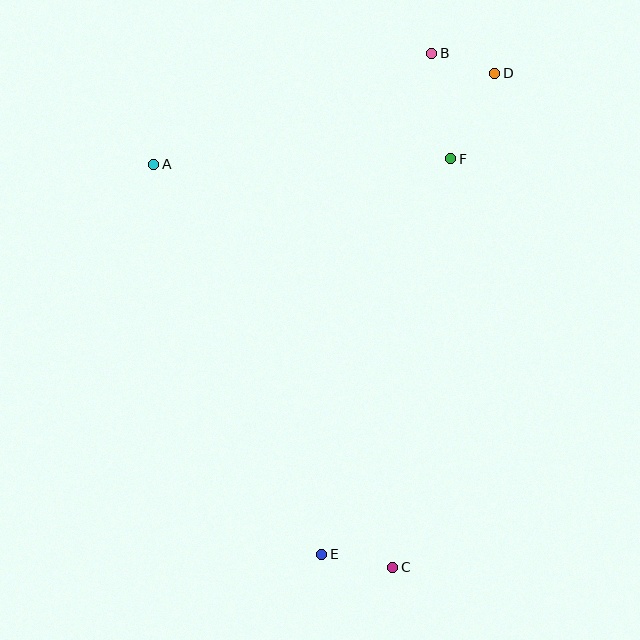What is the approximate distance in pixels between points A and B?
The distance between A and B is approximately 299 pixels.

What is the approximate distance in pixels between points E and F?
The distance between E and F is approximately 416 pixels.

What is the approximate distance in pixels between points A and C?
The distance between A and C is approximately 469 pixels.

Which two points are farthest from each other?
Points B and C are farthest from each other.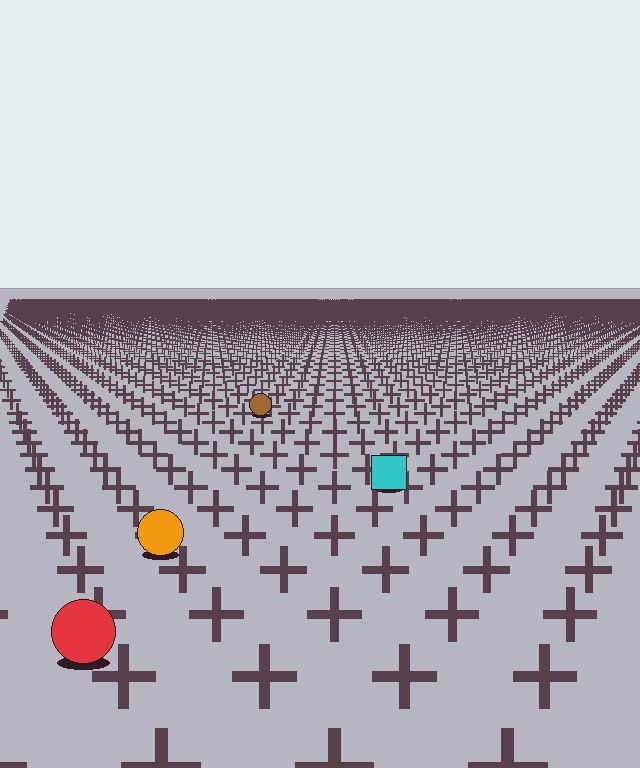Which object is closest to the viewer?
The red circle is closest. The texture marks near it are larger and more spread out.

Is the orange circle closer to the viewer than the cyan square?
Yes. The orange circle is closer — you can tell from the texture gradient: the ground texture is coarser near it.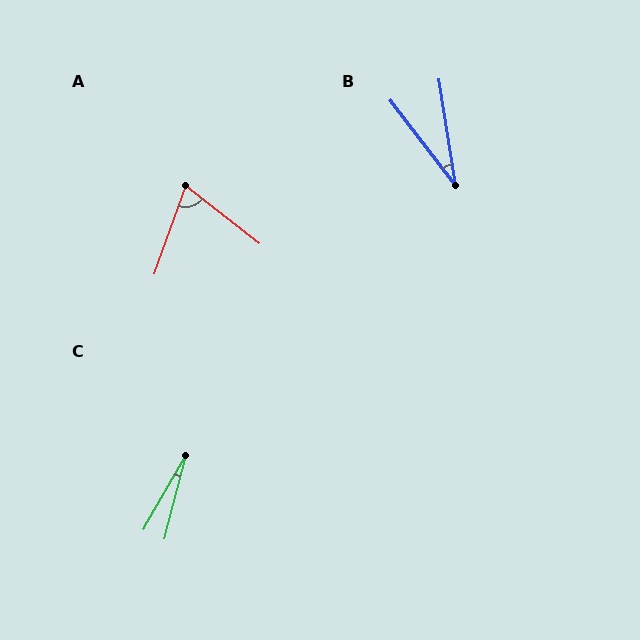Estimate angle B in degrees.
Approximately 29 degrees.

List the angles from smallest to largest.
C (16°), B (29°), A (72°).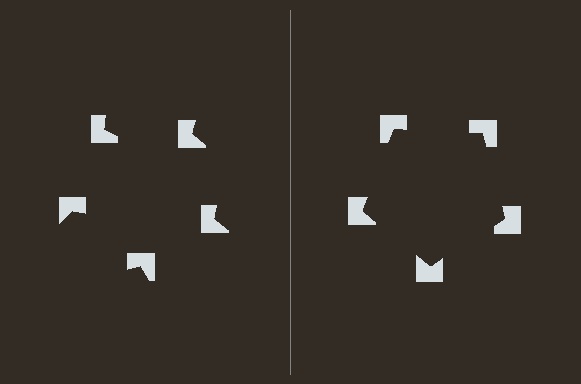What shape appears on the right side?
An illusory pentagon.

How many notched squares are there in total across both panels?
10 — 5 on each side.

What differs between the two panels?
The notched squares are positioned identically on both sides; only the wedge orientations differ. On the right they align to a pentagon; on the left they are misaligned.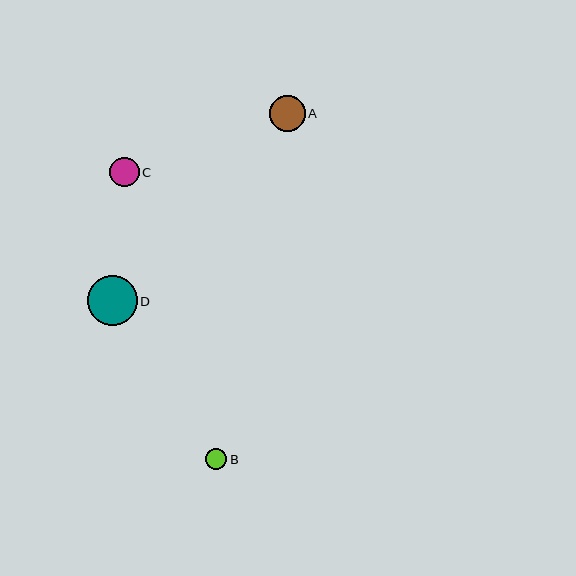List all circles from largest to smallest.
From largest to smallest: D, A, C, B.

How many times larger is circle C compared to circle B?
Circle C is approximately 1.4 times the size of circle B.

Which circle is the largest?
Circle D is the largest with a size of approximately 50 pixels.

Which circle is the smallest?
Circle B is the smallest with a size of approximately 21 pixels.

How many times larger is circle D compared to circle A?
Circle D is approximately 1.4 times the size of circle A.